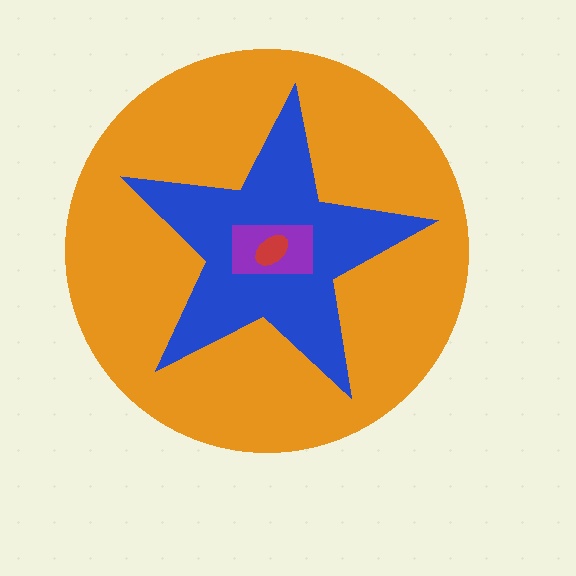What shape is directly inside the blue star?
The purple rectangle.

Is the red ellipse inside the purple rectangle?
Yes.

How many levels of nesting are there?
4.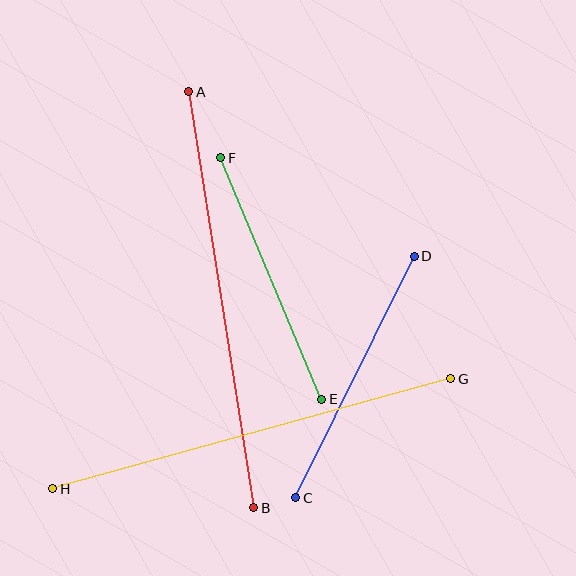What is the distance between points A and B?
The distance is approximately 421 pixels.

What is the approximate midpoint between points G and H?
The midpoint is at approximately (252, 434) pixels.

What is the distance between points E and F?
The distance is approximately 262 pixels.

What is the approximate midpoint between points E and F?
The midpoint is at approximately (271, 278) pixels.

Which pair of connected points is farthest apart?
Points A and B are farthest apart.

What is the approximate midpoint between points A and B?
The midpoint is at approximately (221, 300) pixels.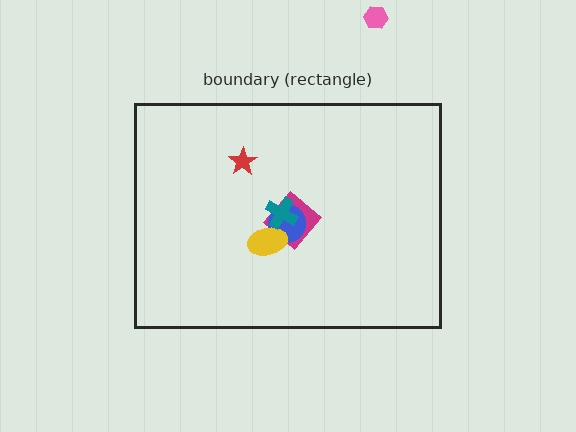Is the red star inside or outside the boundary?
Inside.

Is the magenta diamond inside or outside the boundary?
Inside.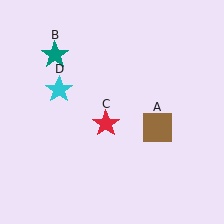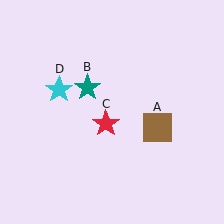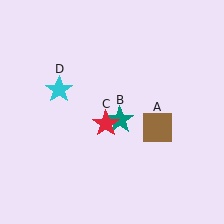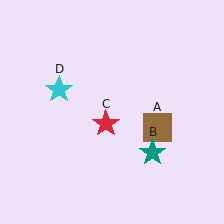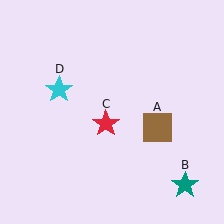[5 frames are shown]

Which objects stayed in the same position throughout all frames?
Brown square (object A) and red star (object C) and cyan star (object D) remained stationary.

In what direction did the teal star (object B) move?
The teal star (object B) moved down and to the right.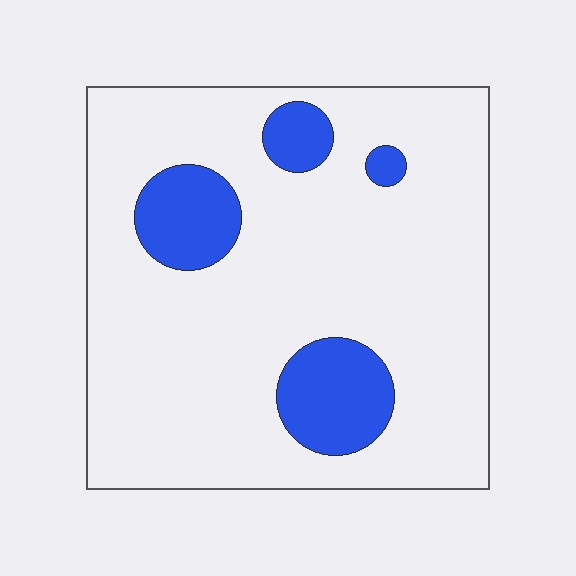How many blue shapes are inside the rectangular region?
4.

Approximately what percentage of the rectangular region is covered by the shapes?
Approximately 15%.